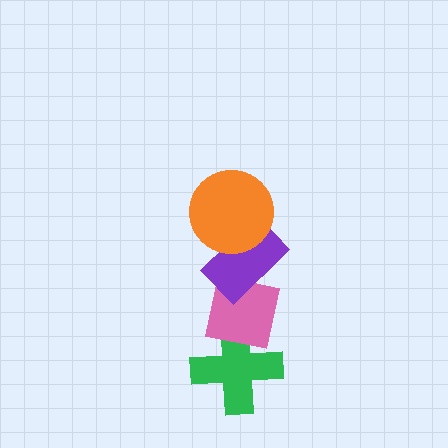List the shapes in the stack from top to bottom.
From top to bottom: the orange circle, the purple rectangle, the pink square, the green cross.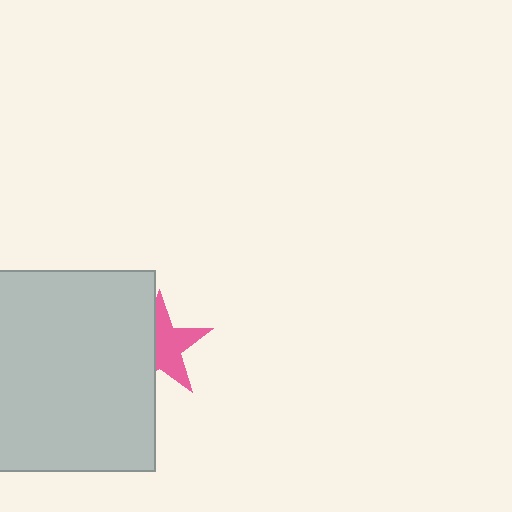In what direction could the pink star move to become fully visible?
The pink star could move right. That would shift it out from behind the light gray rectangle entirely.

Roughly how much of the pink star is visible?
About half of it is visible (roughly 57%).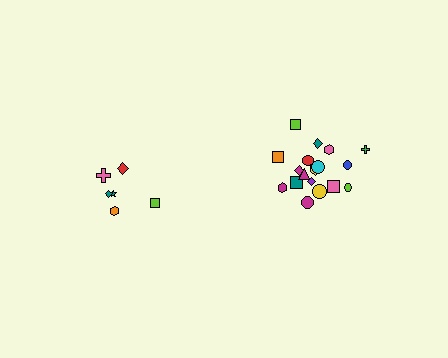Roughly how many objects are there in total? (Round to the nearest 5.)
Roughly 25 objects in total.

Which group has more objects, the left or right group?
The right group.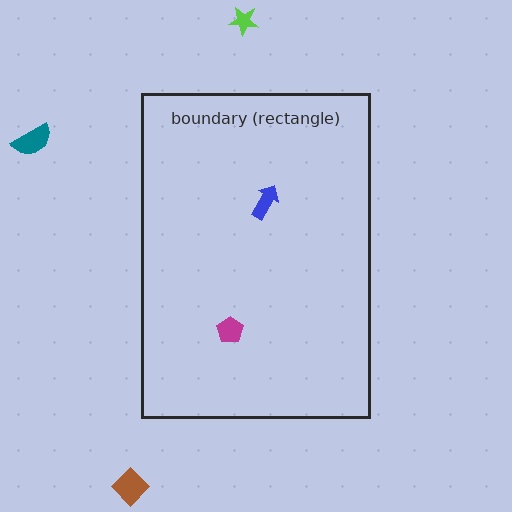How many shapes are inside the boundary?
2 inside, 3 outside.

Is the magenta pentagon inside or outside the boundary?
Inside.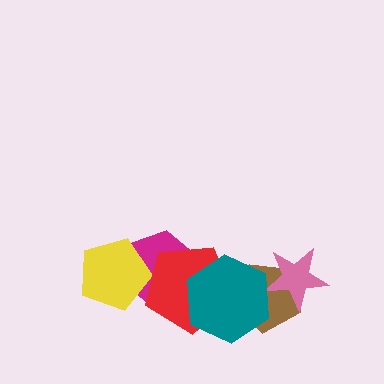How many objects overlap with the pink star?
2 objects overlap with the pink star.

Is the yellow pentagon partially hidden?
Yes, it is partially covered by another shape.